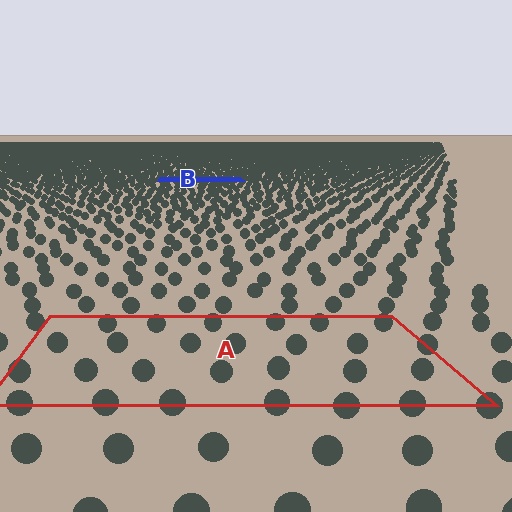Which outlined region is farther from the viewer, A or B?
Region B is farther from the viewer — the texture elements inside it appear smaller and more densely packed.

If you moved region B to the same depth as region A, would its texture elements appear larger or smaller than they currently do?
They would appear larger. At a closer depth, the same texture elements are projected at a bigger on-screen size.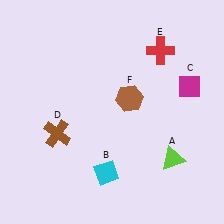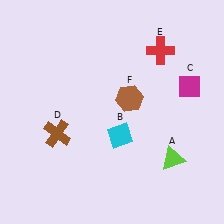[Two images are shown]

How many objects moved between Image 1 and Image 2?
1 object moved between the two images.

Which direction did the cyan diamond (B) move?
The cyan diamond (B) moved up.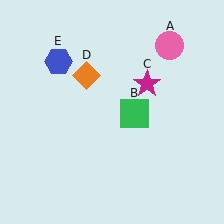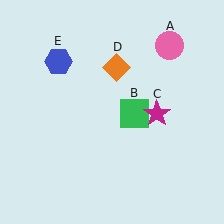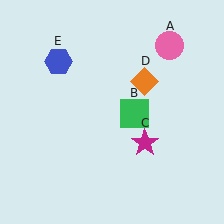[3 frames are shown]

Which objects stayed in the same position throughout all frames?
Pink circle (object A) and green square (object B) and blue hexagon (object E) remained stationary.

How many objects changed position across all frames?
2 objects changed position: magenta star (object C), orange diamond (object D).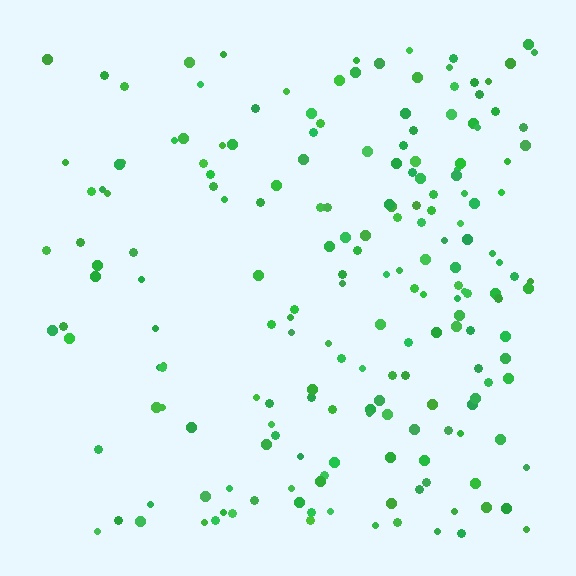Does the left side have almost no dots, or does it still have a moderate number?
Still a moderate number, just noticeably fewer than the right.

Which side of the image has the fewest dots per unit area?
The left.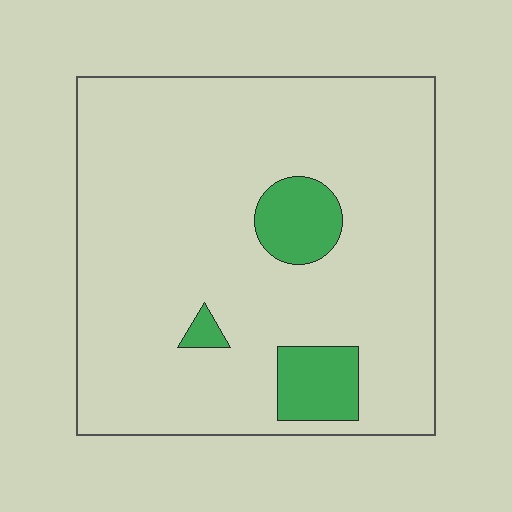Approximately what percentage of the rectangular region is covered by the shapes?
Approximately 10%.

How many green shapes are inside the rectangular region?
3.